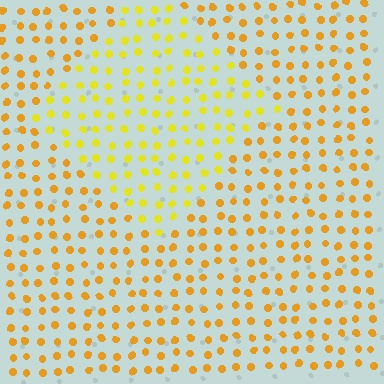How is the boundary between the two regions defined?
The boundary is defined purely by a slight shift in hue (about 23 degrees). Spacing, size, and orientation are identical on both sides.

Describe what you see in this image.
The image is filled with small orange elements in a uniform arrangement. A diamond-shaped region is visible where the elements are tinted to a slightly different hue, forming a subtle color boundary.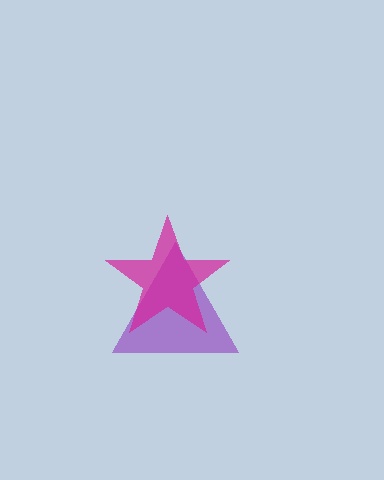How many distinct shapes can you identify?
There are 2 distinct shapes: a purple triangle, a magenta star.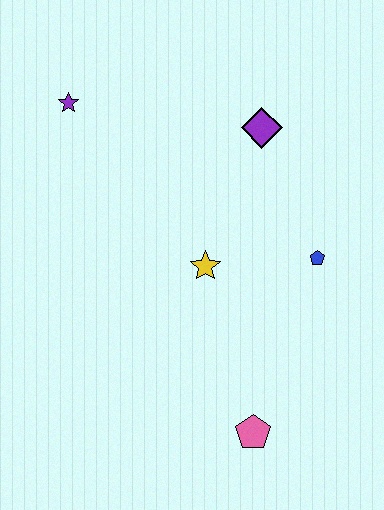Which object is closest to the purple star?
The purple diamond is closest to the purple star.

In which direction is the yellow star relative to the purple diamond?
The yellow star is below the purple diamond.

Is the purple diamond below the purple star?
Yes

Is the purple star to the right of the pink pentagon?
No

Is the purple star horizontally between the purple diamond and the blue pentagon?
No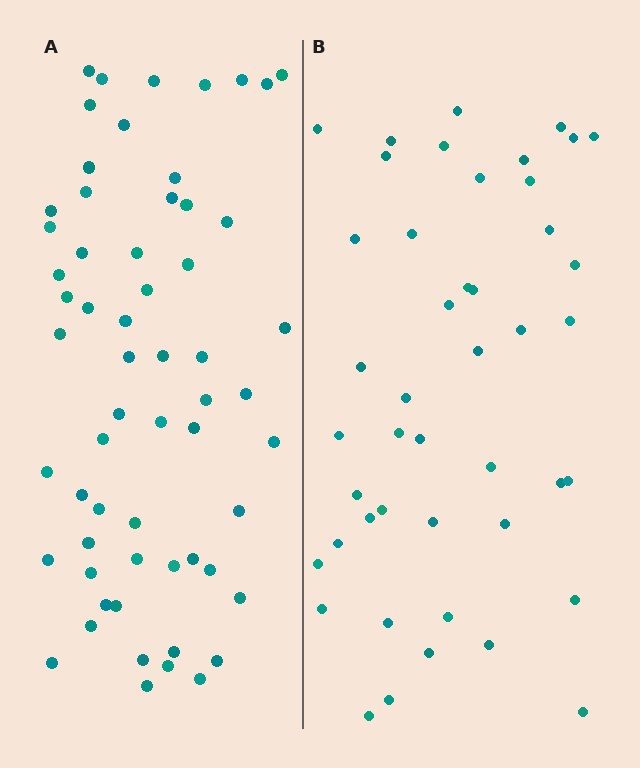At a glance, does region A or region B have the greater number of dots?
Region A (the left region) has more dots.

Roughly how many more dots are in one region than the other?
Region A has approximately 15 more dots than region B.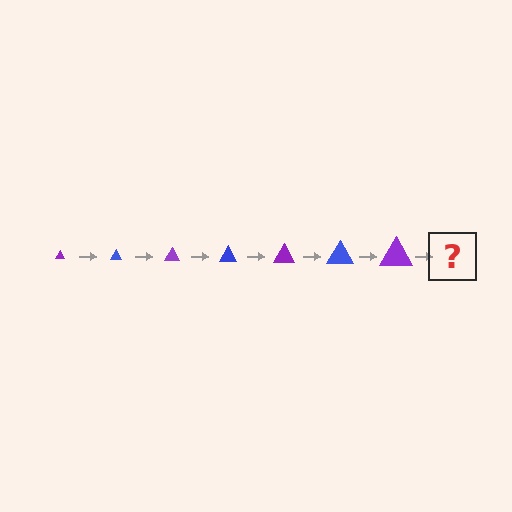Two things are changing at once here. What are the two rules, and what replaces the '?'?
The two rules are that the triangle grows larger each step and the color cycles through purple and blue. The '?' should be a blue triangle, larger than the previous one.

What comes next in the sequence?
The next element should be a blue triangle, larger than the previous one.